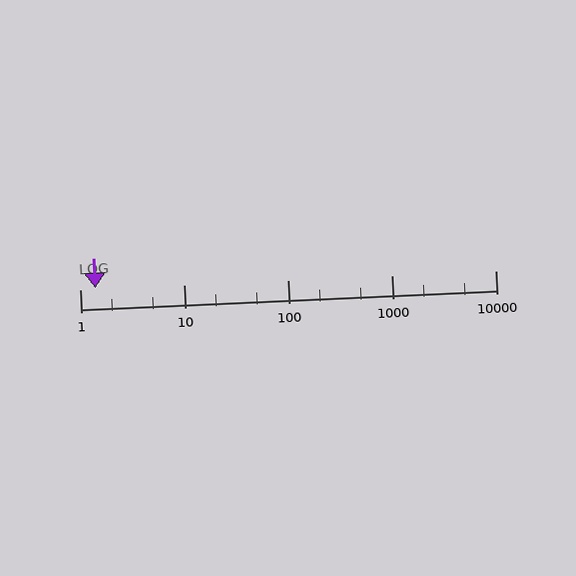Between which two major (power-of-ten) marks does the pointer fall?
The pointer is between 1 and 10.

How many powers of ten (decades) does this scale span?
The scale spans 4 decades, from 1 to 10000.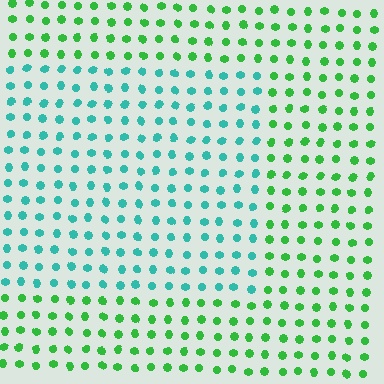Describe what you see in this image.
The image is filled with small green elements in a uniform arrangement. A rectangle-shaped region is visible where the elements are tinted to a slightly different hue, forming a subtle color boundary.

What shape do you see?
I see a rectangle.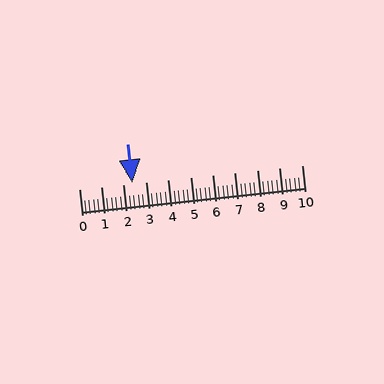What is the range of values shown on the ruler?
The ruler shows values from 0 to 10.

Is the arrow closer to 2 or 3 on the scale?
The arrow is closer to 2.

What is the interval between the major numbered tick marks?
The major tick marks are spaced 1 units apart.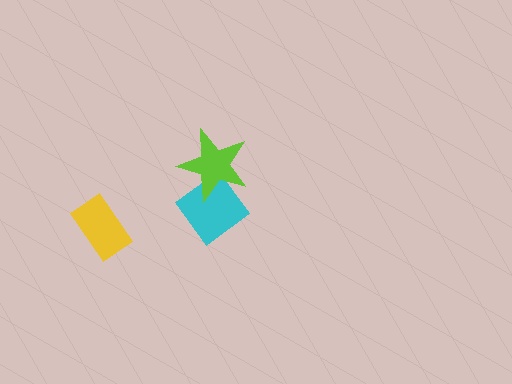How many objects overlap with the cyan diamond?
1 object overlaps with the cyan diamond.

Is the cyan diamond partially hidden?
Yes, it is partially covered by another shape.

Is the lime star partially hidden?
No, no other shape covers it.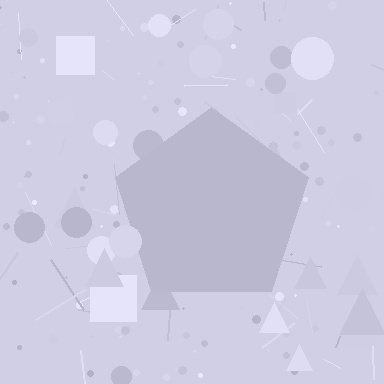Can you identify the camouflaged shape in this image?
The camouflaged shape is a pentagon.